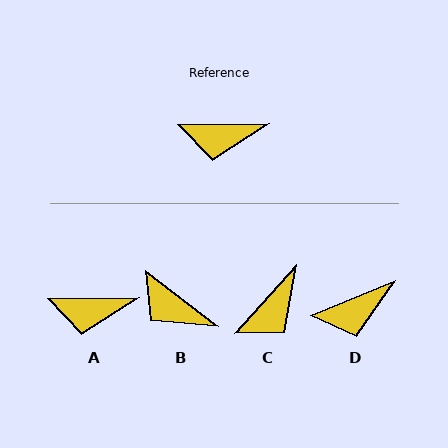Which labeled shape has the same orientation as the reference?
A.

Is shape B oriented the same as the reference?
No, it is off by about 38 degrees.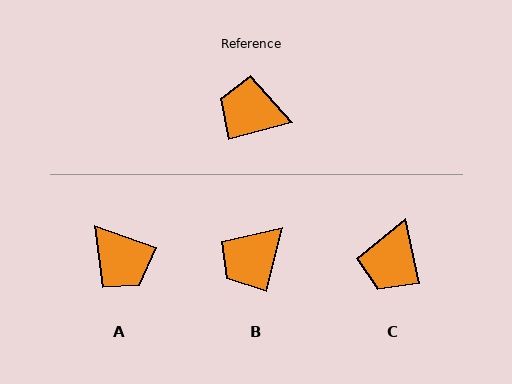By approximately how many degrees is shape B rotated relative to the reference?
Approximately 61 degrees counter-clockwise.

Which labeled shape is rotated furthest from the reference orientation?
A, about 146 degrees away.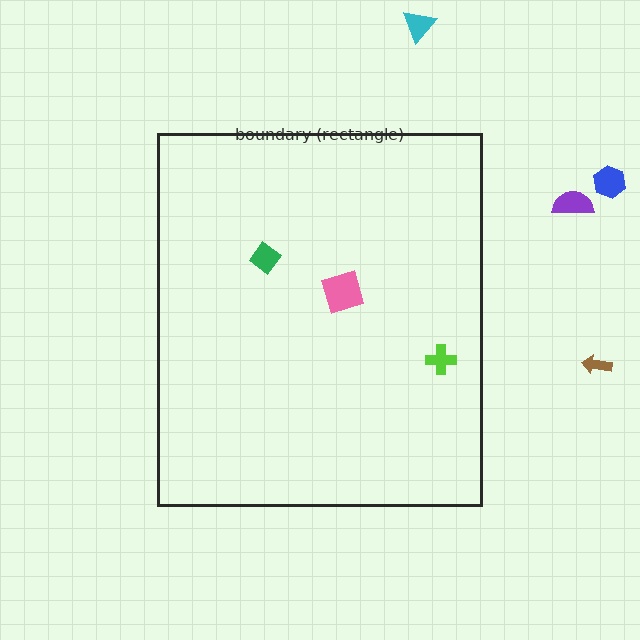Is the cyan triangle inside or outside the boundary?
Outside.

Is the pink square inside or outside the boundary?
Inside.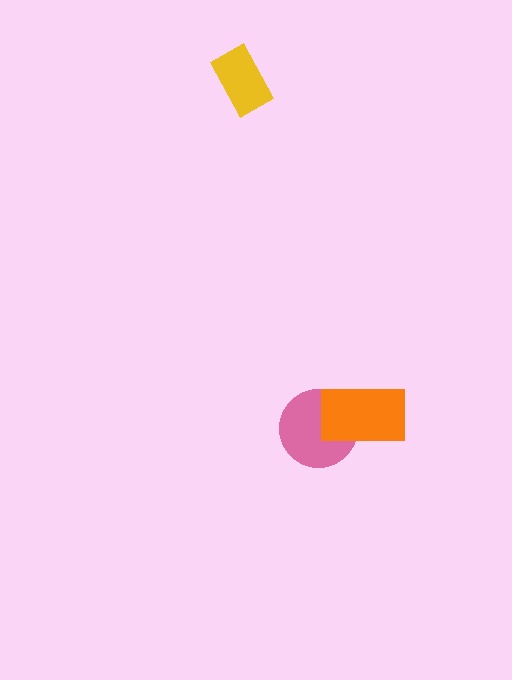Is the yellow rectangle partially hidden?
No, no other shape covers it.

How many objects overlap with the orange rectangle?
1 object overlaps with the orange rectangle.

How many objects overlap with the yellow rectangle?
0 objects overlap with the yellow rectangle.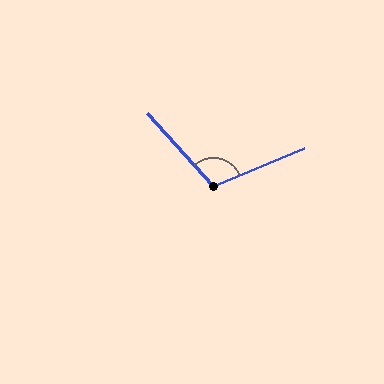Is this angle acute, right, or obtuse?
It is obtuse.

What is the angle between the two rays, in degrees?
Approximately 109 degrees.